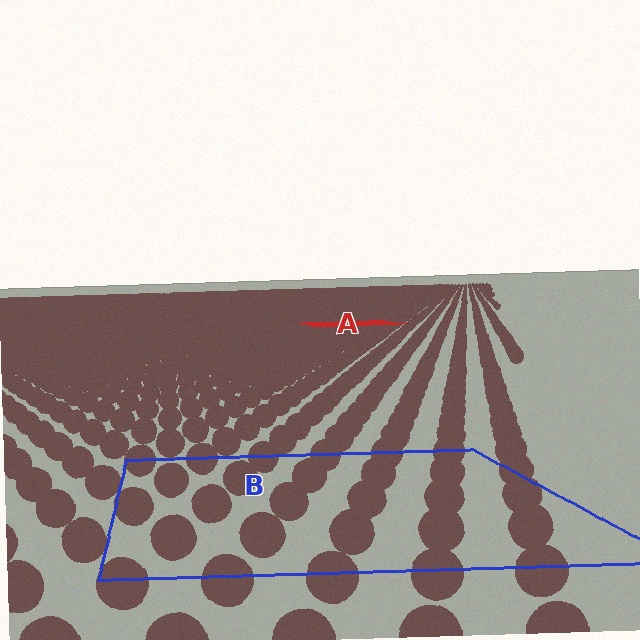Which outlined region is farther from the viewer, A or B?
Region A is farther from the viewer — the texture elements inside it appear smaller and more densely packed.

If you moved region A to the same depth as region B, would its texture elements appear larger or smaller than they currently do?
They would appear larger. At a closer depth, the same texture elements are projected at a bigger on-screen size.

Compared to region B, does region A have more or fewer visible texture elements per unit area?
Region A has more texture elements per unit area — they are packed more densely because it is farther away.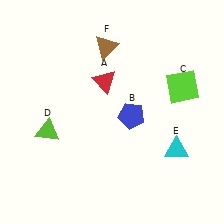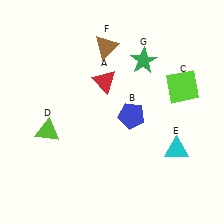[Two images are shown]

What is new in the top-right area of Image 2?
A green star (G) was added in the top-right area of Image 2.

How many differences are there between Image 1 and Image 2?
There is 1 difference between the two images.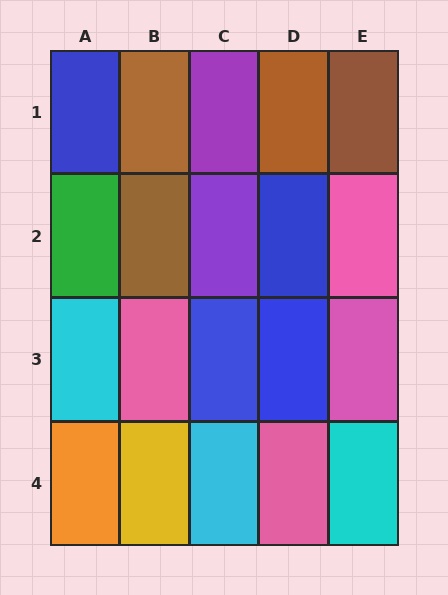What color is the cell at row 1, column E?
Brown.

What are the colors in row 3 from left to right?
Cyan, pink, blue, blue, pink.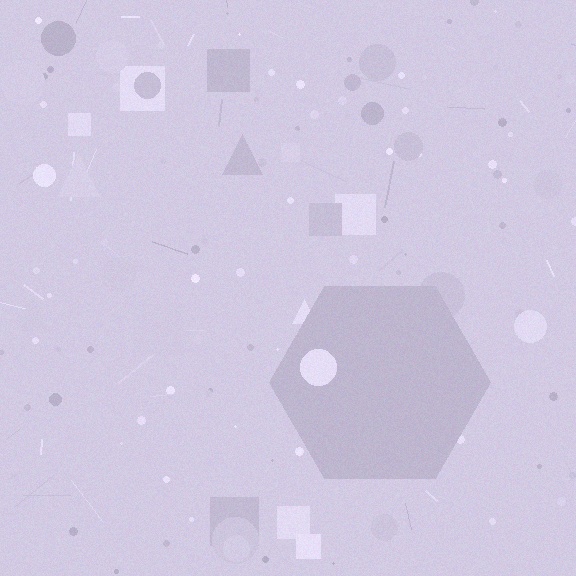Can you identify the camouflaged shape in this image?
The camouflaged shape is a hexagon.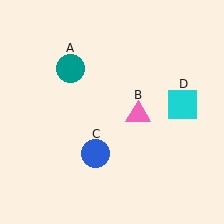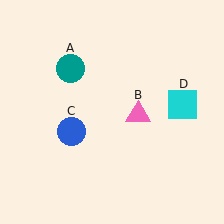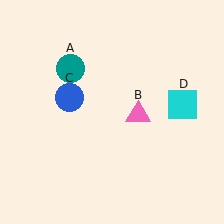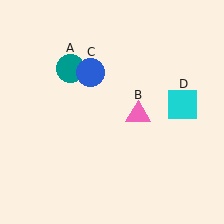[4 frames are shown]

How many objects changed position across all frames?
1 object changed position: blue circle (object C).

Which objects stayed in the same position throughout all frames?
Teal circle (object A) and pink triangle (object B) and cyan square (object D) remained stationary.